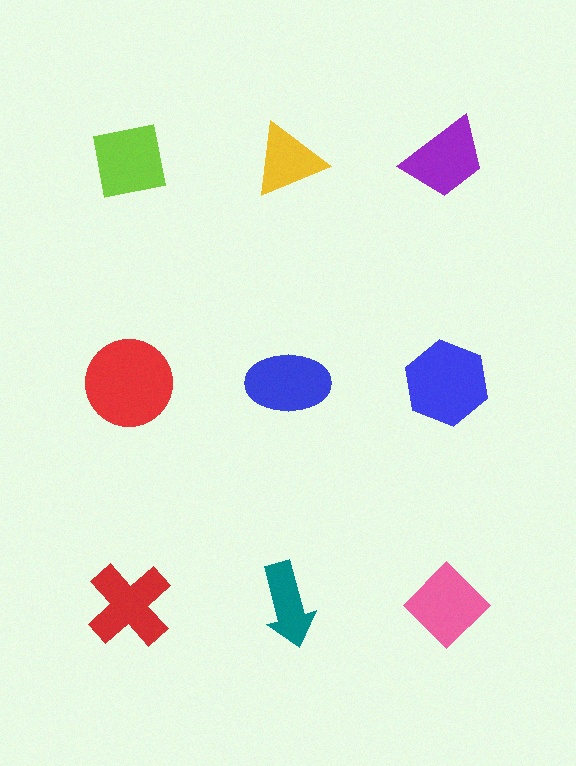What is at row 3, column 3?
A pink diamond.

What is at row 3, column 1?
A red cross.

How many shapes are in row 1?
3 shapes.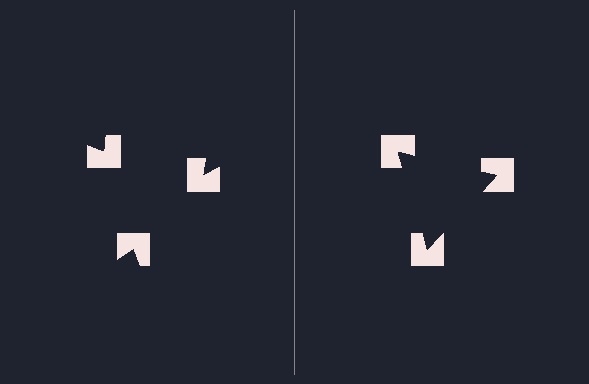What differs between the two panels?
The notched squares are positioned identically on both sides; only the wedge orientations differ. On the right they align to a triangle; on the left they are misaligned.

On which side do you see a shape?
An illusory triangle appears on the right side. On the left side the wedge cuts are rotated, so no coherent shape forms.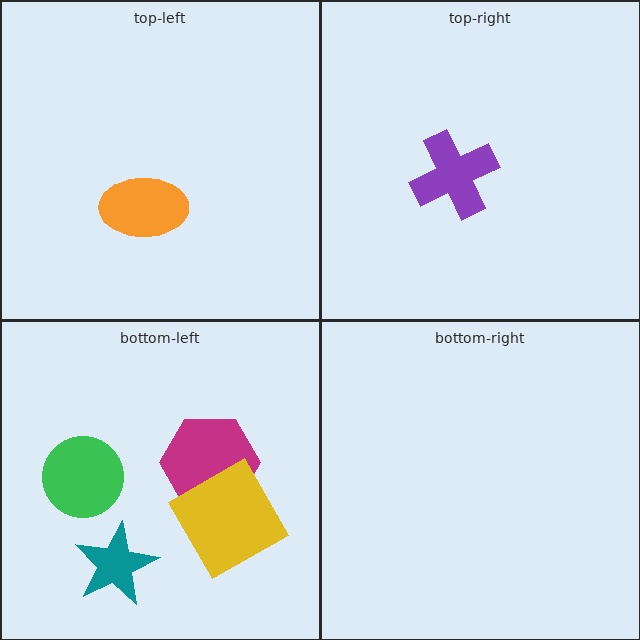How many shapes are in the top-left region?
1.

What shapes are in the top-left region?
The orange ellipse.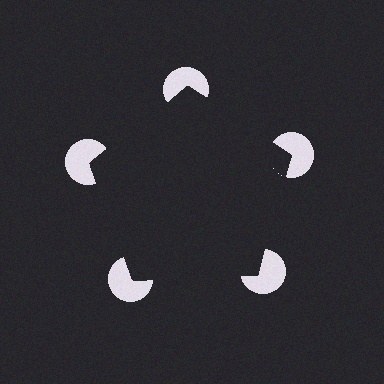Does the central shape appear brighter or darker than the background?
It typically appears slightly darker than the background, even though no actual brightness change is drawn.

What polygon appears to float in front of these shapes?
An illusory pentagon — its edges are inferred from the aligned wedge cuts in the pac-man discs, not physically drawn.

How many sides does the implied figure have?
5 sides.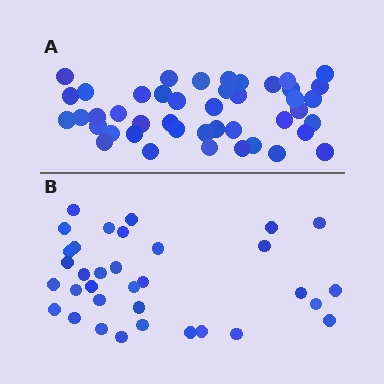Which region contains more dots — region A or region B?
Region A (the top region) has more dots.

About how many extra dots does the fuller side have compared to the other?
Region A has roughly 10 or so more dots than region B.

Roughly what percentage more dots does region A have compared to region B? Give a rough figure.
About 30% more.